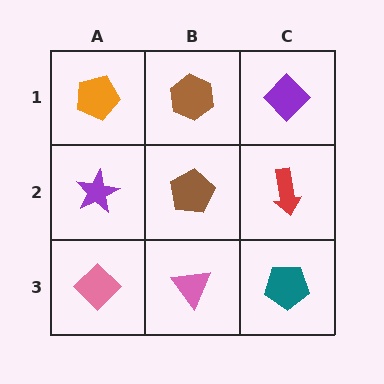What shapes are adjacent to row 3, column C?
A red arrow (row 2, column C), a pink triangle (row 3, column B).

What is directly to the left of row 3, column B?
A pink diamond.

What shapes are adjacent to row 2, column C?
A purple diamond (row 1, column C), a teal pentagon (row 3, column C), a brown pentagon (row 2, column B).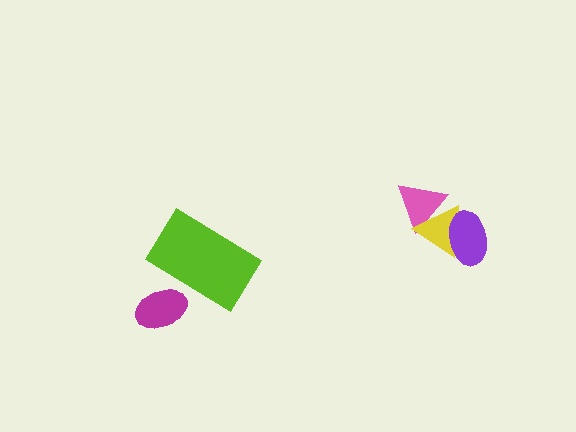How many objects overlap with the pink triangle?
1 object overlaps with the pink triangle.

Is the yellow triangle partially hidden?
Yes, it is partially covered by another shape.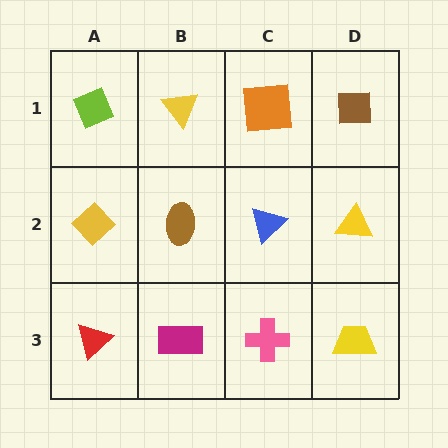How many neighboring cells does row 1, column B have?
3.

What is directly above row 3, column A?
A yellow diamond.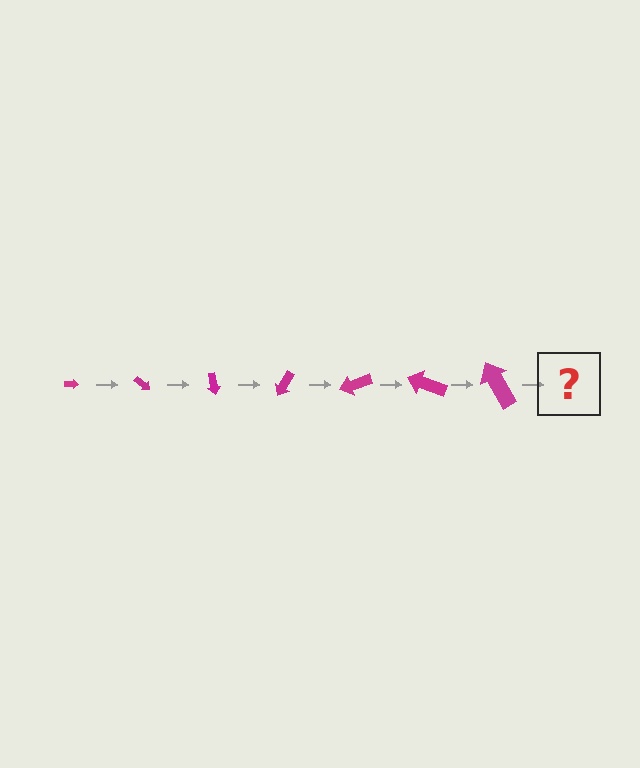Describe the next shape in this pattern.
It should be an arrow, larger than the previous one and rotated 280 degrees from the start.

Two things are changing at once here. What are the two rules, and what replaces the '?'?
The two rules are that the arrow grows larger each step and it rotates 40 degrees each step. The '?' should be an arrow, larger than the previous one and rotated 280 degrees from the start.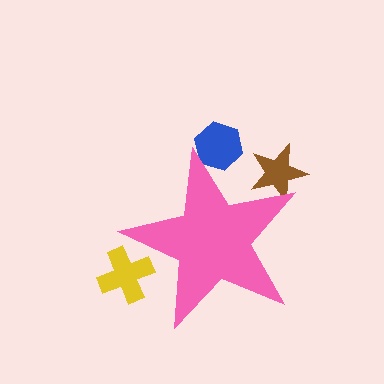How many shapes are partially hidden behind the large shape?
3 shapes are partially hidden.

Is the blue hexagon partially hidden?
Yes, the blue hexagon is partially hidden behind the pink star.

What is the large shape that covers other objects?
A pink star.